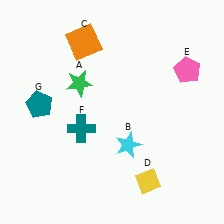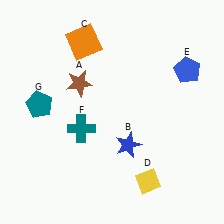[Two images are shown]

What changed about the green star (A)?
In Image 1, A is green. In Image 2, it changed to brown.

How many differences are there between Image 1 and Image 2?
There are 3 differences between the two images.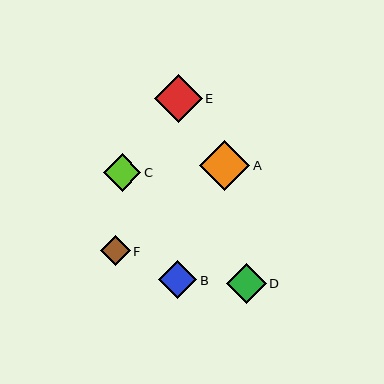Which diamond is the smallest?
Diamond F is the smallest with a size of approximately 30 pixels.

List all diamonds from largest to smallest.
From largest to smallest: A, E, D, B, C, F.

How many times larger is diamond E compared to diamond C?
Diamond E is approximately 1.3 times the size of diamond C.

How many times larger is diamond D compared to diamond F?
Diamond D is approximately 1.3 times the size of diamond F.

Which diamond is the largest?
Diamond A is the largest with a size of approximately 50 pixels.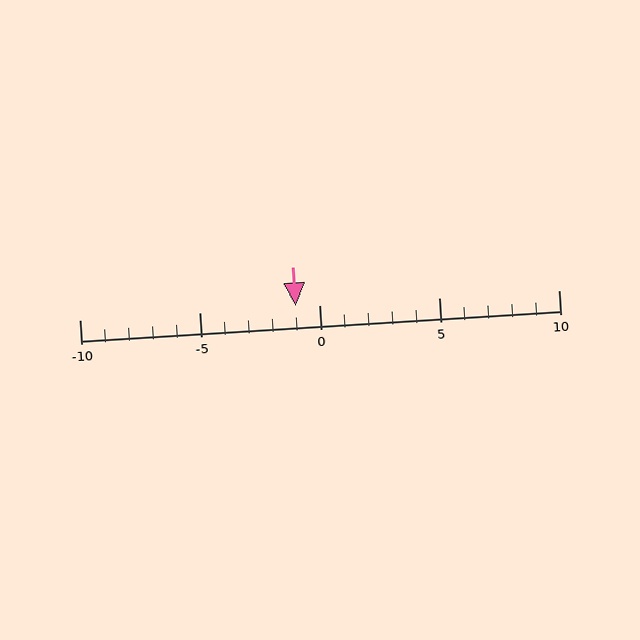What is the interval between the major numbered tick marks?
The major tick marks are spaced 5 units apart.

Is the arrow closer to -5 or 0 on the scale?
The arrow is closer to 0.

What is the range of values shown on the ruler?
The ruler shows values from -10 to 10.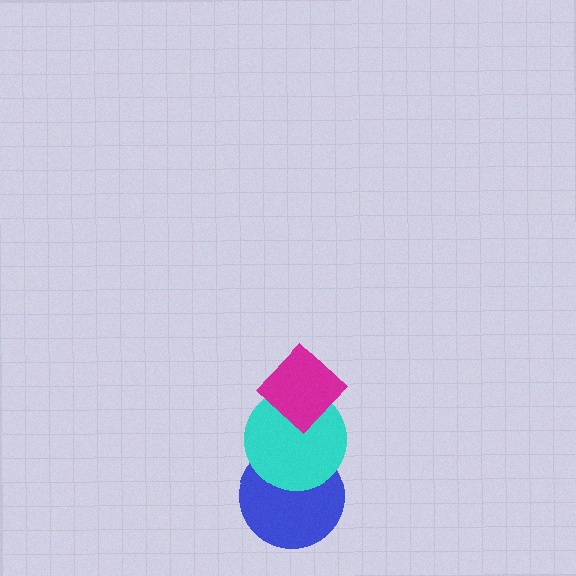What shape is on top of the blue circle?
The cyan circle is on top of the blue circle.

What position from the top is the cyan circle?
The cyan circle is 2nd from the top.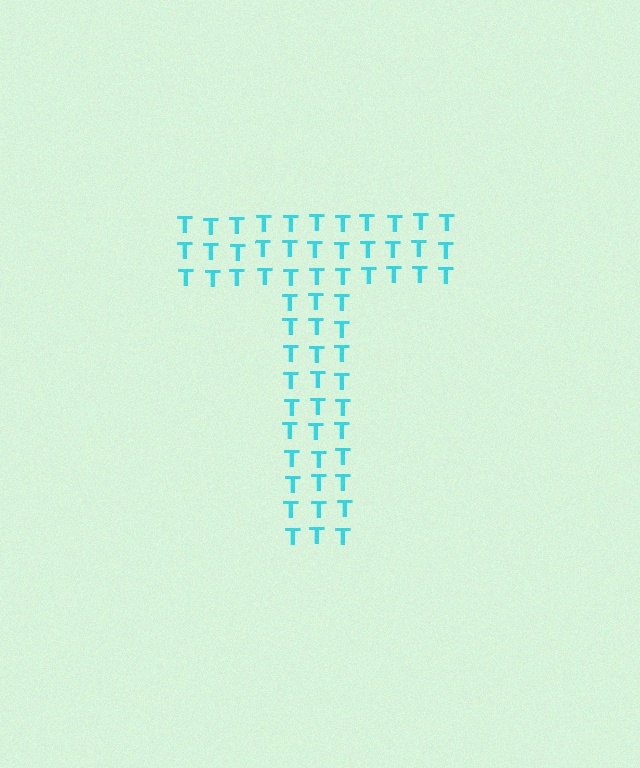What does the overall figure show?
The overall figure shows the letter T.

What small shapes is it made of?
It is made of small letter T's.